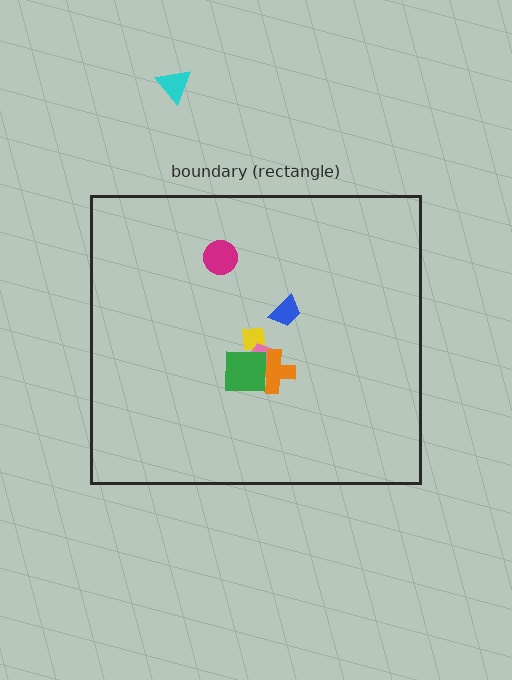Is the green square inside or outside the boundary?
Inside.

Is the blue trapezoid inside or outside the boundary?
Inside.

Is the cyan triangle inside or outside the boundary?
Outside.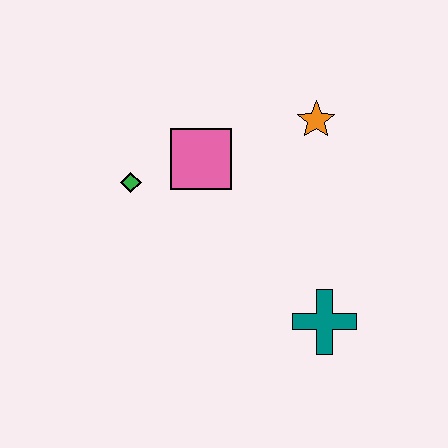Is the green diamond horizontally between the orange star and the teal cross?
No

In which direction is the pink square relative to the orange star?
The pink square is to the left of the orange star.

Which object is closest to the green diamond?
The pink square is closest to the green diamond.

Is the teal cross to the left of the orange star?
No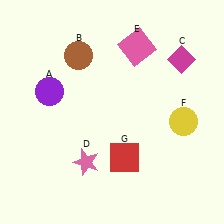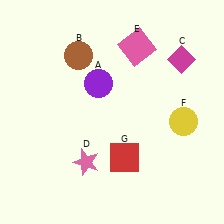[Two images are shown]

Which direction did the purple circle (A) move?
The purple circle (A) moved right.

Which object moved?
The purple circle (A) moved right.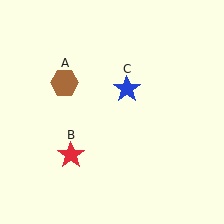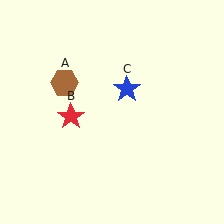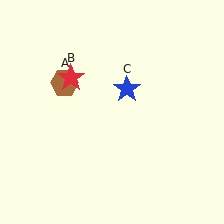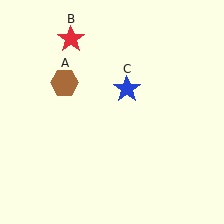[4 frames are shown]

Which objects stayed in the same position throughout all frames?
Brown hexagon (object A) and blue star (object C) remained stationary.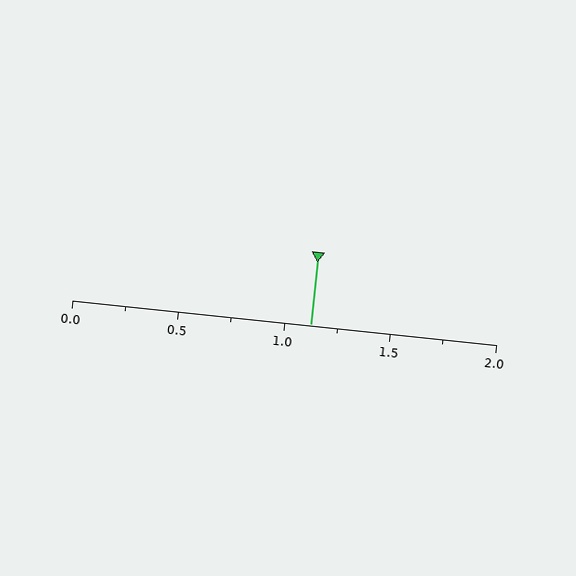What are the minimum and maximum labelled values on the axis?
The axis runs from 0.0 to 2.0.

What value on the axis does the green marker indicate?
The marker indicates approximately 1.12.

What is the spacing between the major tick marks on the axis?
The major ticks are spaced 0.5 apart.